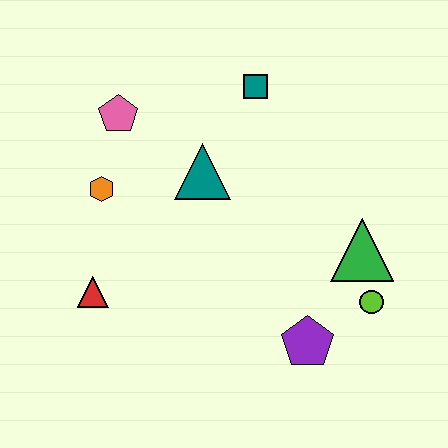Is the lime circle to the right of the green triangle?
Yes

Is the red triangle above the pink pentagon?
No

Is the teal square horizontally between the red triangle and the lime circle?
Yes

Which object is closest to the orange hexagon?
The pink pentagon is closest to the orange hexagon.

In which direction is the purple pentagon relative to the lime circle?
The purple pentagon is to the left of the lime circle.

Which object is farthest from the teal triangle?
The lime circle is farthest from the teal triangle.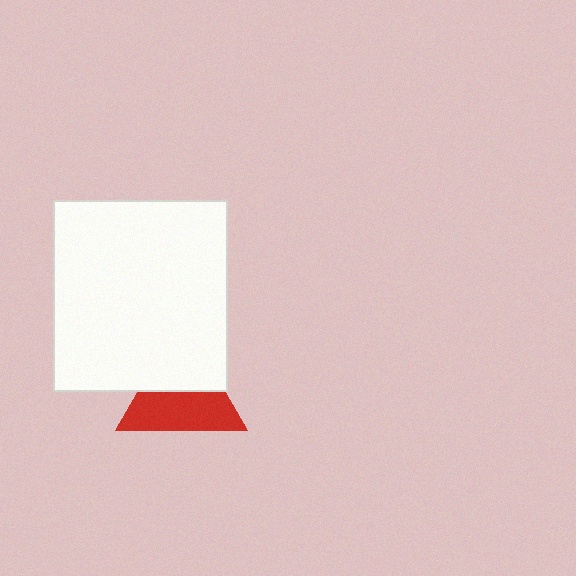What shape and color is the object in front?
The object in front is a white rectangle.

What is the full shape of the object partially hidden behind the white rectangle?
The partially hidden object is a red triangle.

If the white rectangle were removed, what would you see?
You would see the complete red triangle.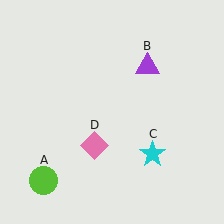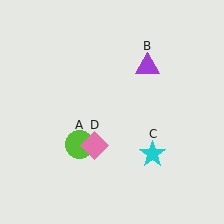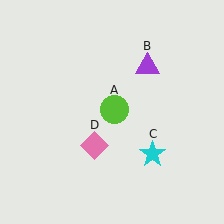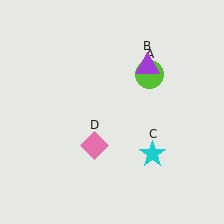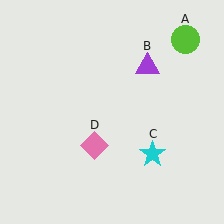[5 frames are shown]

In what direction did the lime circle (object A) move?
The lime circle (object A) moved up and to the right.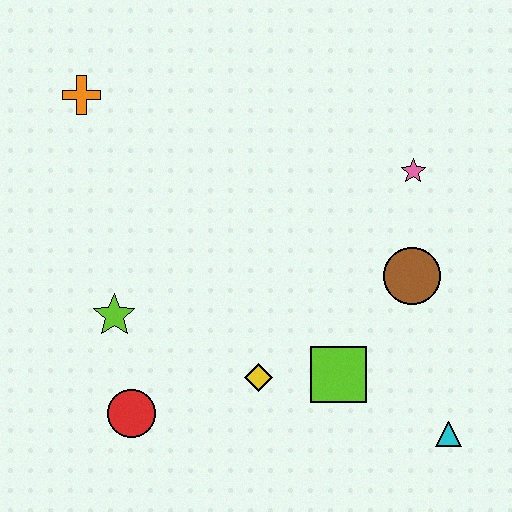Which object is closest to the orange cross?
The lime star is closest to the orange cross.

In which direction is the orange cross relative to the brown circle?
The orange cross is to the left of the brown circle.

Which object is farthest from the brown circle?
The orange cross is farthest from the brown circle.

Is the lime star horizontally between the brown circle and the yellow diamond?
No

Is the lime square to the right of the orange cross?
Yes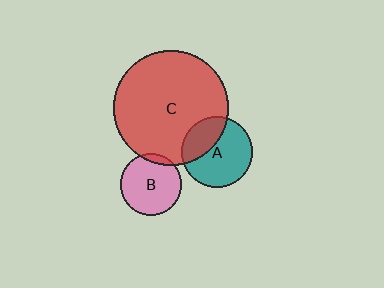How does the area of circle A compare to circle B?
Approximately 1.3 times.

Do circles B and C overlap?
Yes.